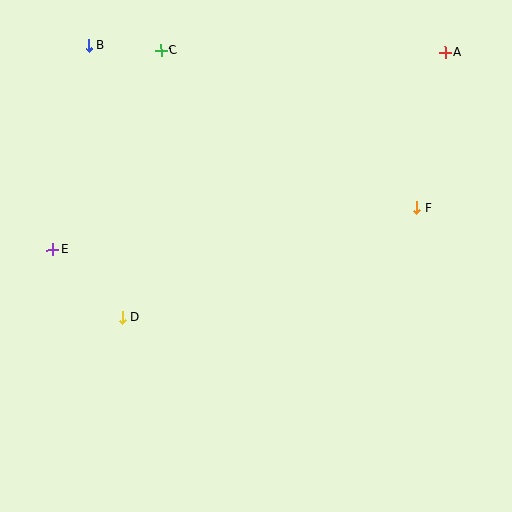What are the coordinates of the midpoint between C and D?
The midpoint between C and D is at (142, 184).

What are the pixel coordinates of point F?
Point F is at (416, 208).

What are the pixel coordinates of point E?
Point E is at (53, 250).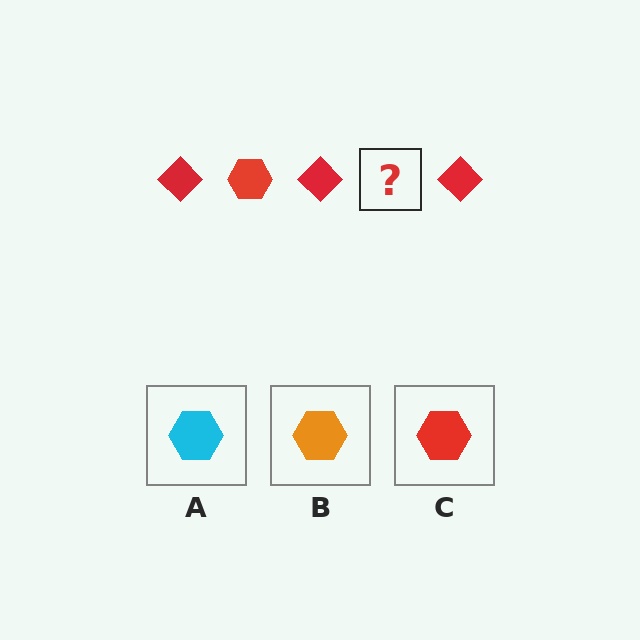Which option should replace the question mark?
Option C.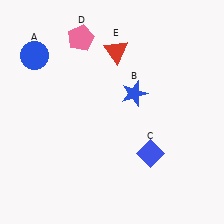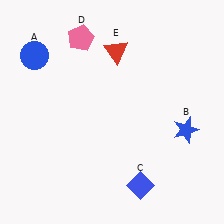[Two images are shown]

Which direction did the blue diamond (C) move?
The blue diamond (C) moved down.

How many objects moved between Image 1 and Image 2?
2 objects moved between the two images.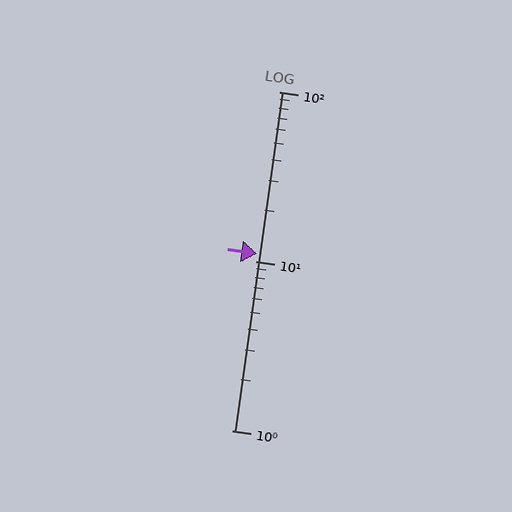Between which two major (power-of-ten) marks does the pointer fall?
The pointer is between 10 and 100.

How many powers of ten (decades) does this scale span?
The scale spans 2 decades, from 1 to 100.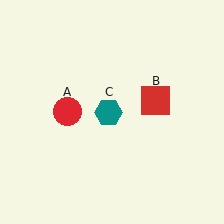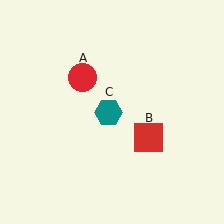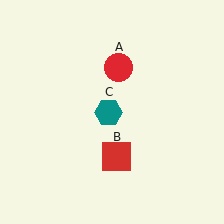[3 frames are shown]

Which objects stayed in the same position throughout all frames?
Teal hexagon (object C) remained stationary.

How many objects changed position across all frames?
2 objects changed position: red circle (object A), red square (object B).